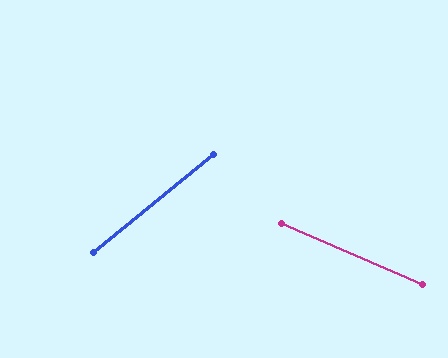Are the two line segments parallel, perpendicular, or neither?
Neither parallel nor perpendicular — they differ by about 63°.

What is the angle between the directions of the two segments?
Approximately 63 degrees.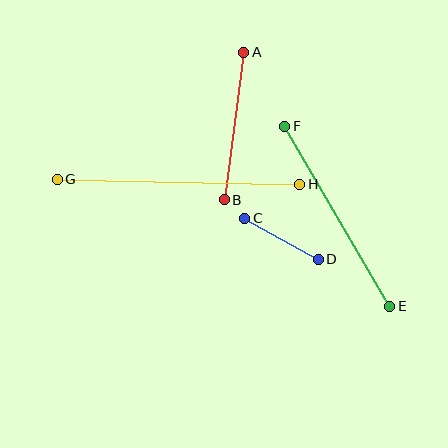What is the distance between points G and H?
The distance is approximately 243 pixels.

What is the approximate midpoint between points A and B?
The midpoint is at approximately (234, 126) pixels.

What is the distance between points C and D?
The distance is approximately 84 pixels.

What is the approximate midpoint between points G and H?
The midpoint is at approximately (178, 182) pixels.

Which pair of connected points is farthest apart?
Points G and H are farthest apart.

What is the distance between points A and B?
The distance is approximately 149 pixels.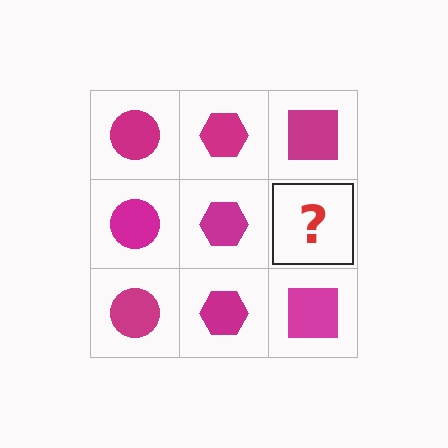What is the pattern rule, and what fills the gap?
The rule is that each column has a consistent shape. The gap should be filled with a magenta square.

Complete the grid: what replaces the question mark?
The question mark should be replaced with a magenta square.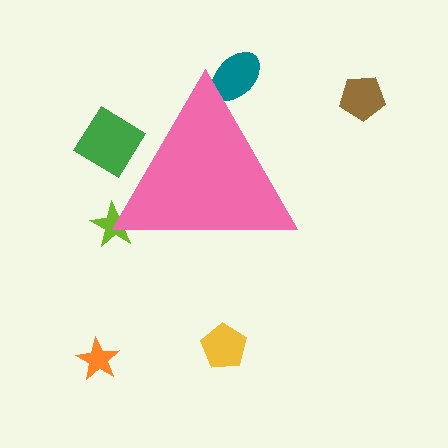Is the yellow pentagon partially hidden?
No, the yellow pentagon is fully visible.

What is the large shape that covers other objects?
A pink triangle.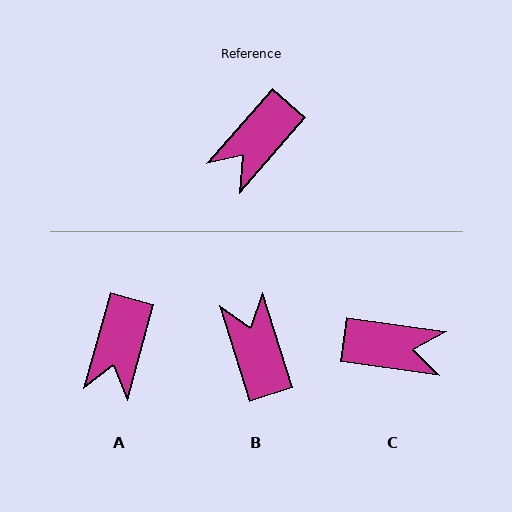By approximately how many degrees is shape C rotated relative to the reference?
Approximately 123 degrees counter-clockwise.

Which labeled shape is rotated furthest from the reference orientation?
C, about 123 degrees away.